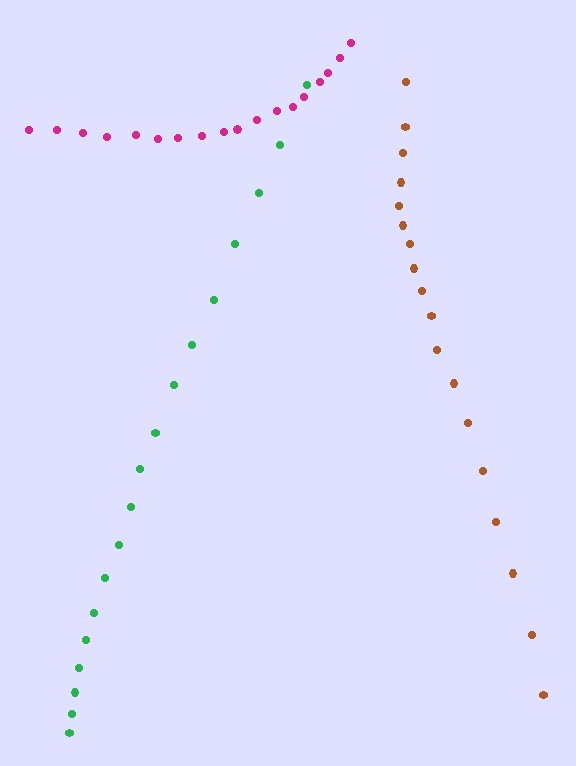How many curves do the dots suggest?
There are 3 distinct paths.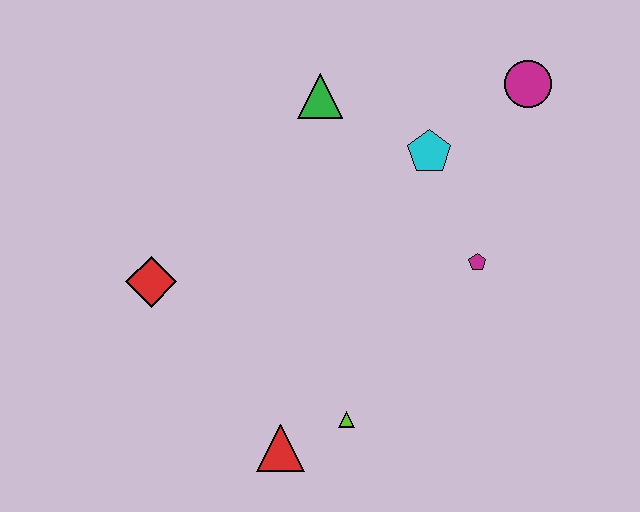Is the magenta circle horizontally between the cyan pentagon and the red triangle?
No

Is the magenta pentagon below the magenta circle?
Yes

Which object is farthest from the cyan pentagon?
The red triangle is farthest from the cyan pentagon.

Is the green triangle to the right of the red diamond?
Yes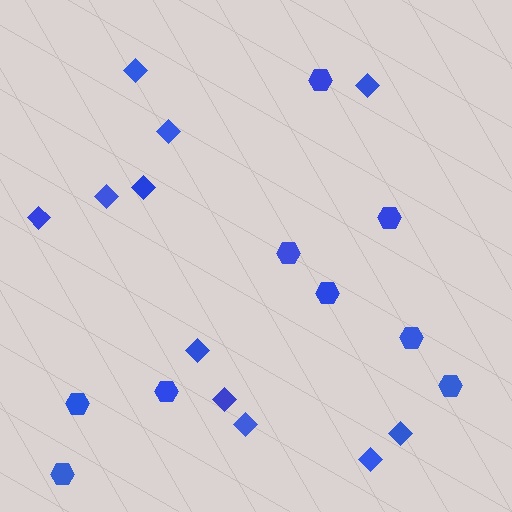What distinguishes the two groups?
There are 2 groups: one group of diamonds (11) and one group of hexagons (9).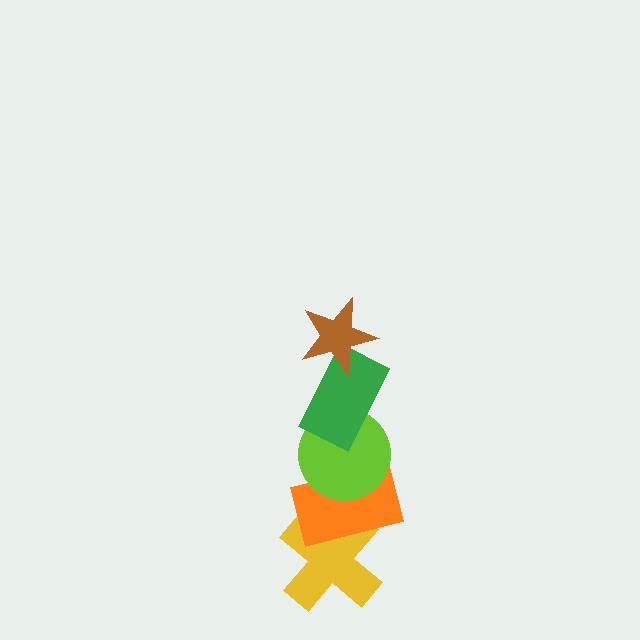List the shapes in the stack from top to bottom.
From top to bottom: the brown star, the green rectangle, the lime circle, the orange rectangle, the yellow cross.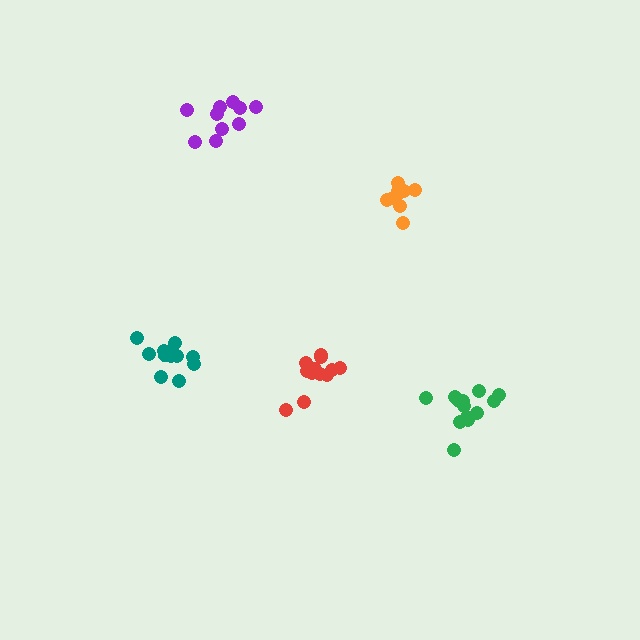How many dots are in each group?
Group 1: 12 dots, Group 2: 13 dots, Group 3: 9 dots, Group 4: 13 dots, Group 5: 10 dots (57 total).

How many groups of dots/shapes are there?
There are 5 groups.